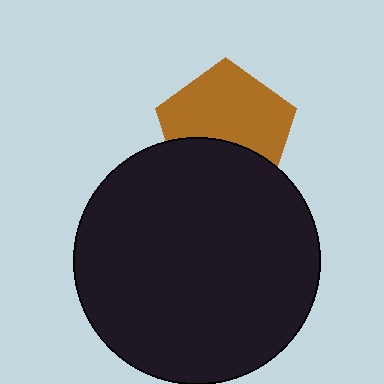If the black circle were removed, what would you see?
You would see the complete brown pentagon.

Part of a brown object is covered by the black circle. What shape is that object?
It is a pentagon.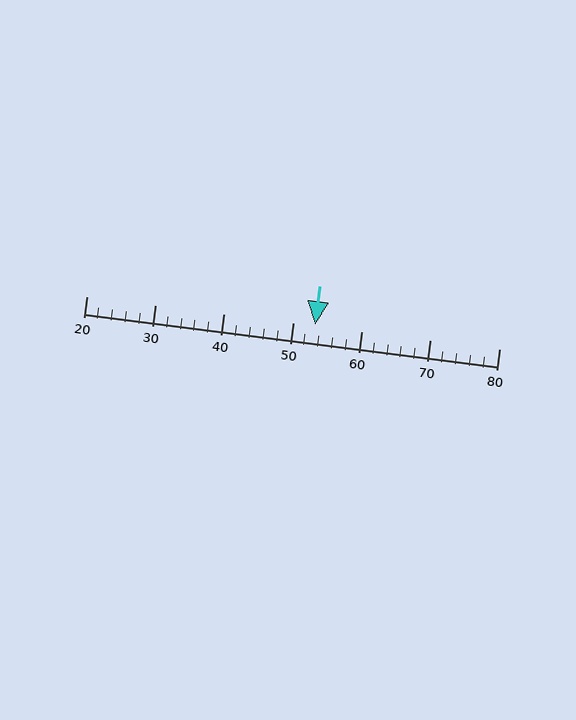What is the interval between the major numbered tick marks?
The major tick marks are spaced 10 units apart.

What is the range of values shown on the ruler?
The ruler shows values from 20 to 80.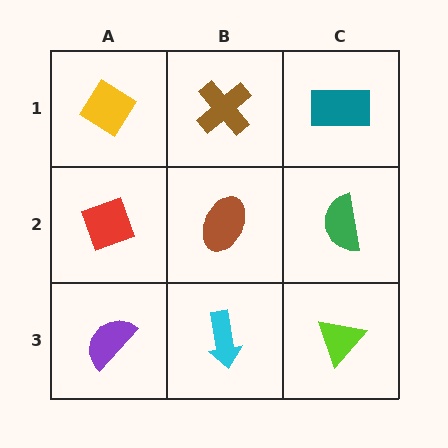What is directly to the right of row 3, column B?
A lime triangle.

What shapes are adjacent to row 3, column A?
A red diamond (row 2, column A), a cyan arrow (row 3, column B).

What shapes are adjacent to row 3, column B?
A brown ellipse (row 2, column B), a purple semicircle (row 3, column A), a lime triangle (row 3, column C).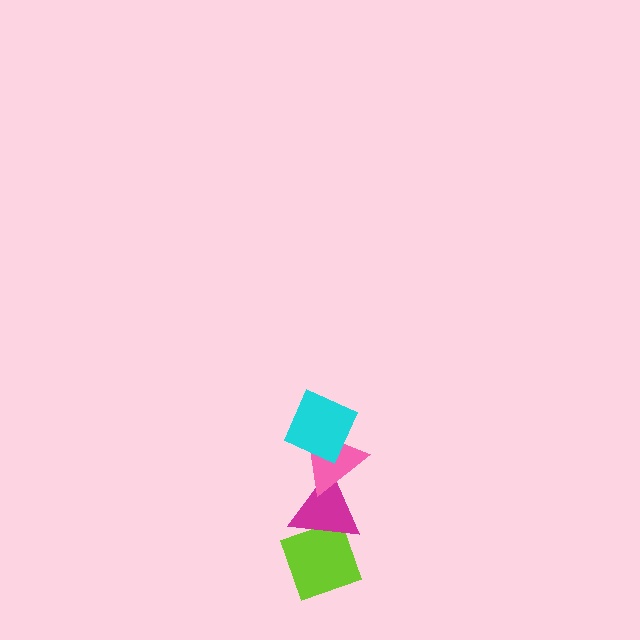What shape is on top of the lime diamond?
The magenta triangle is on top of the lime diamond.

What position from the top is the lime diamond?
The lime diamond is 4th from the top.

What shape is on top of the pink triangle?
The cyan diamond is on top of the pink triangle.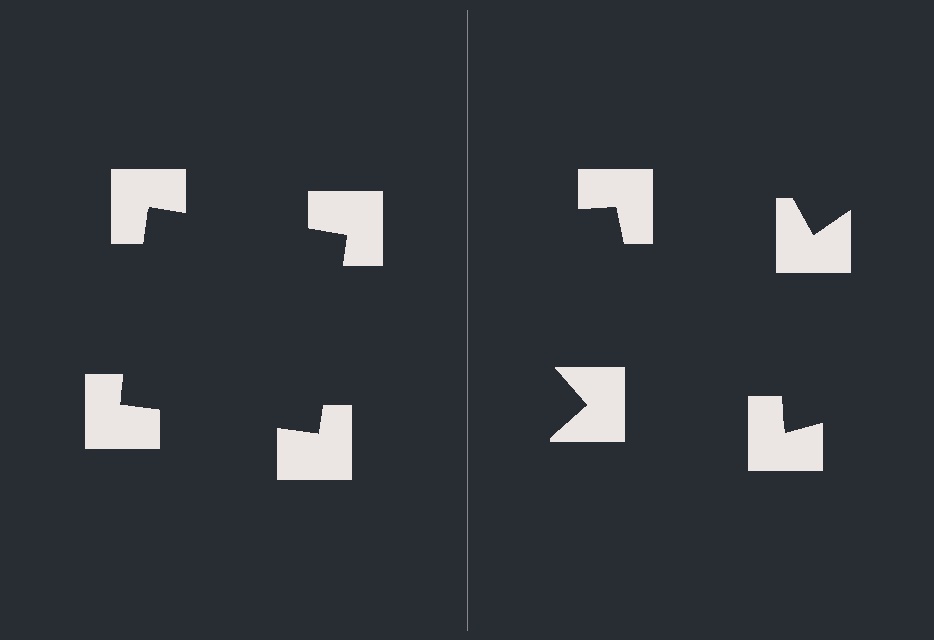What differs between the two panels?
The notched squares are positioned identically on both sides; only the wedge orientations differ. On the left they align to a square; on the right they are misaligned.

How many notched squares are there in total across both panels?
8 — 4 on each side.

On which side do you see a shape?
An illusory square appears on the left side. On the right side the wedge cuts are rotated, so no coherent shape forms.